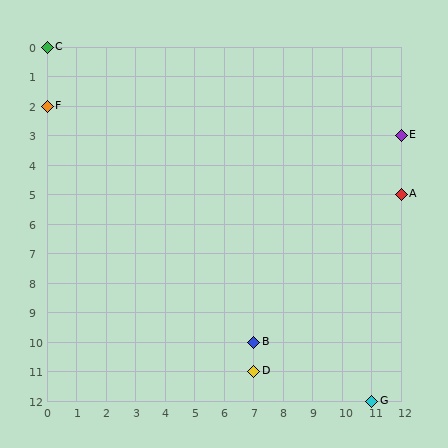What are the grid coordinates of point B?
Point B is at grid coordinates (7, 10).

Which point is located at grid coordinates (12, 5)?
Point A is at (12, 5).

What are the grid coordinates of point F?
Point F is at grid coordinates (0, 2).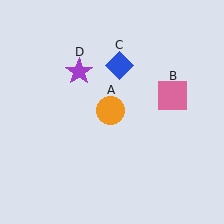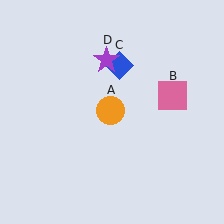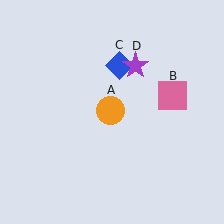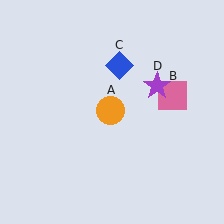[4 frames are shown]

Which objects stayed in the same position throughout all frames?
Orange circle (object A) and pink square (object B) and blue diamond (object C) remained stationary.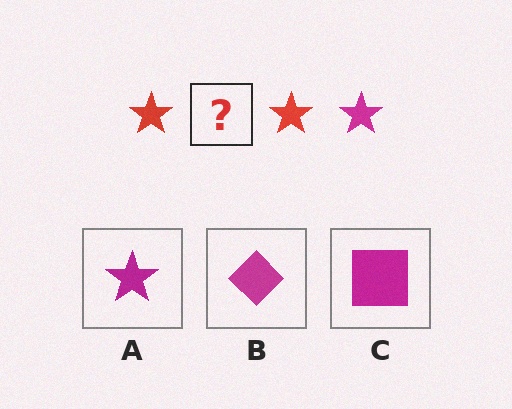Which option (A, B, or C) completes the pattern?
A.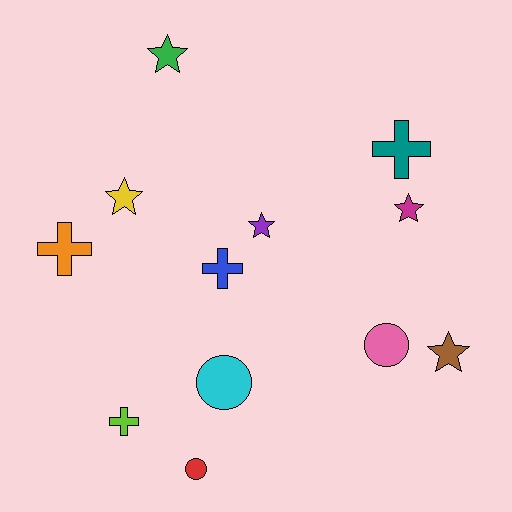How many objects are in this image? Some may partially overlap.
There are 12 objects.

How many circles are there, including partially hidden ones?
There are 3 circles.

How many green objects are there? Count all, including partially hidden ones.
There is 1 green object.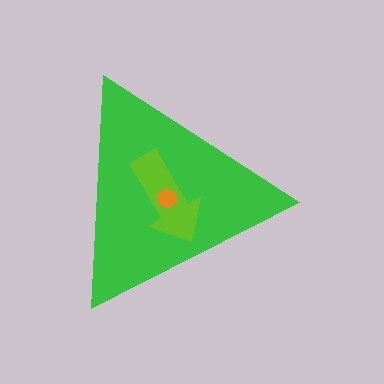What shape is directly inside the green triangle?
The lime arrow.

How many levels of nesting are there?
3.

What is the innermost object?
The orange hexagon.